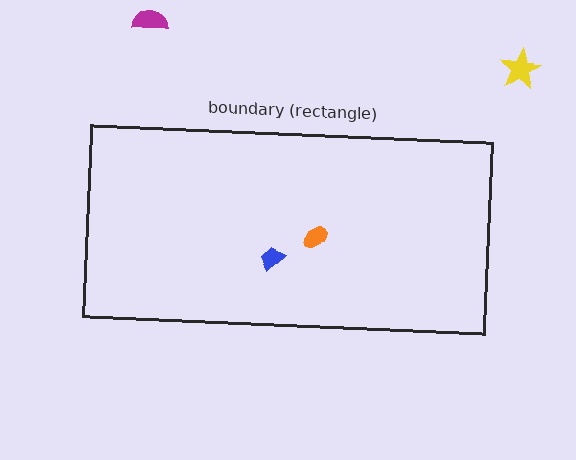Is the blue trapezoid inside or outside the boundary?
Inside.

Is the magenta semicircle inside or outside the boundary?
Outside.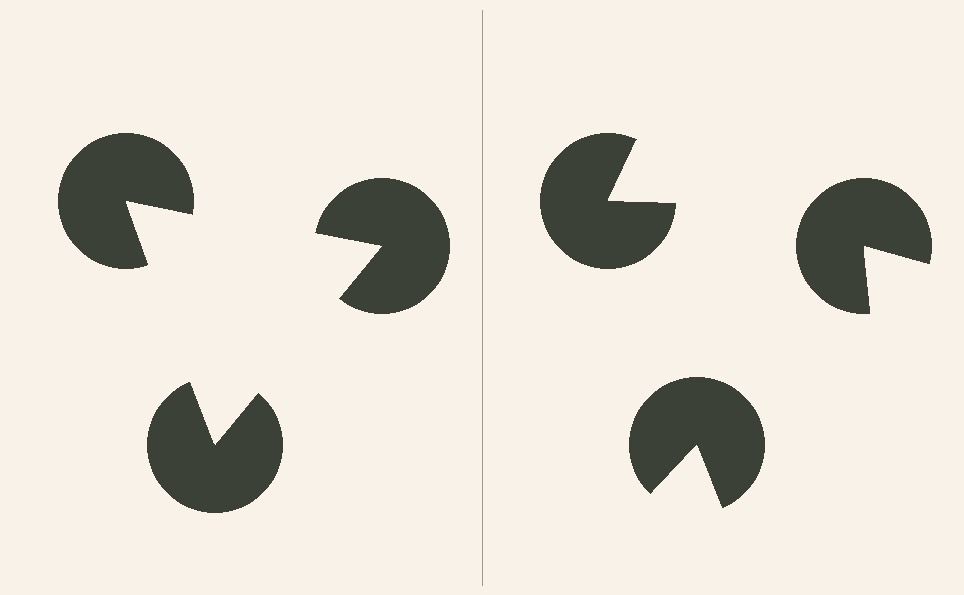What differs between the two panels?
The pac-man discs are positioned identically on both sides; only the wedge orientations differ. On the left they align to a triangle; on the right they are misaligned.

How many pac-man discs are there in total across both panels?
6 — 3 on each side.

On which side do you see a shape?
An illusory triangle appears on the left side. On the right side the wedge cuts are rotated, so no coherent shape forms.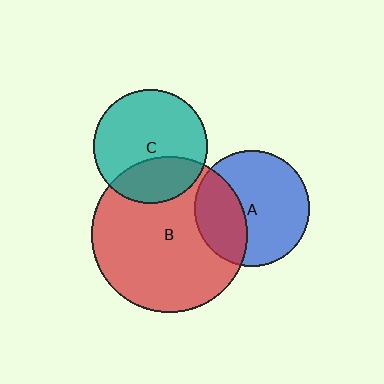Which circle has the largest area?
Circle B (red).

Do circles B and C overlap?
Yes.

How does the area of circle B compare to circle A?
Approximately 1.8 times.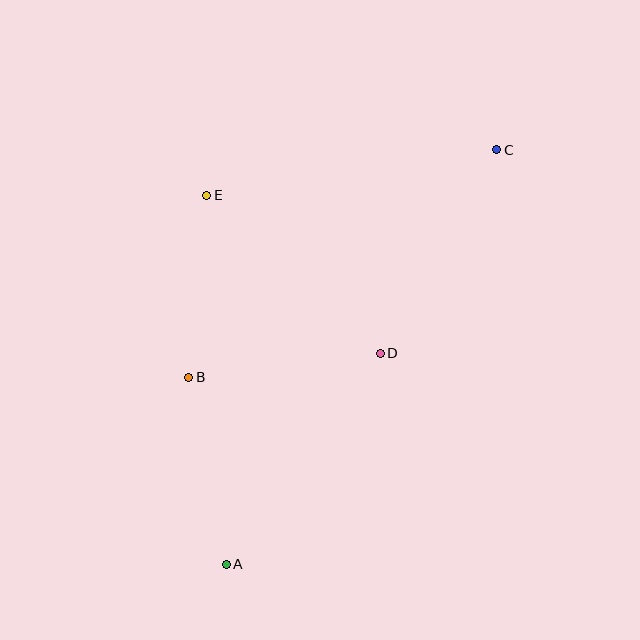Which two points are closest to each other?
Points B and E are closest to each other.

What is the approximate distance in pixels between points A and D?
The distance between A and D is approximately 261 pixels.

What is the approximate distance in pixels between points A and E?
The distance between A and E is approximately 370 pixels.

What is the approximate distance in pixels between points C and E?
The distance between C and E is approximately 294 pixels.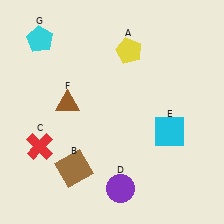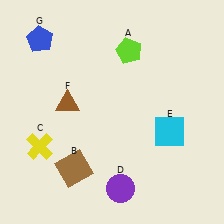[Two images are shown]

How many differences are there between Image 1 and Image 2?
There are 3 differences between the two images.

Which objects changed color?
A changed from yellow to lime. C changed from red to yellow. G changed from cyan to blue.